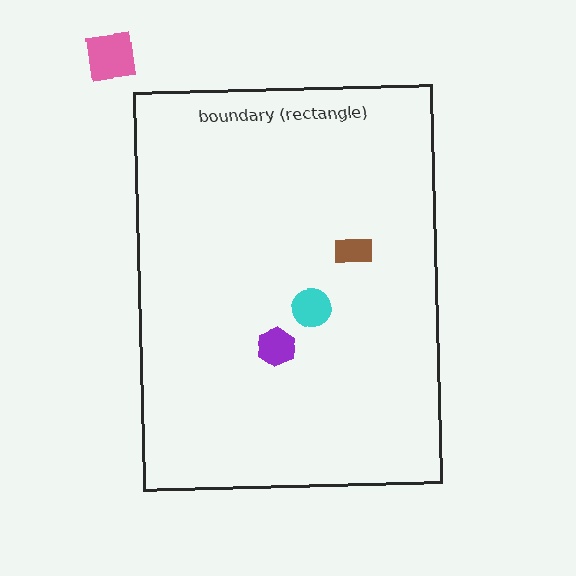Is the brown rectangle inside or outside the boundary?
Inside.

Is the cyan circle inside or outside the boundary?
Inside.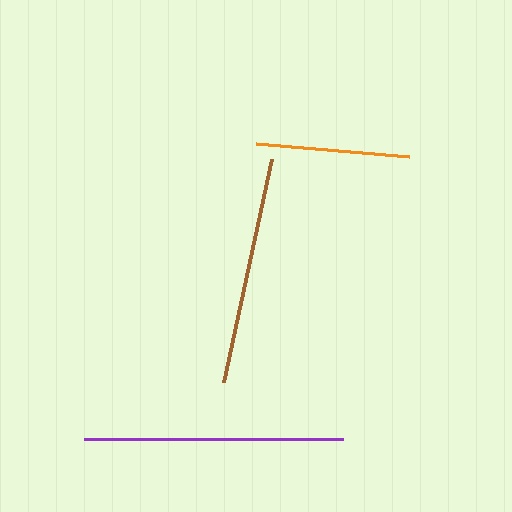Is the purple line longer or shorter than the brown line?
The purple line is longer than the brown line.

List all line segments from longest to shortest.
From longest to shortest: purple, brown, orange.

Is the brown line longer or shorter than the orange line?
The brown line is longer than the orange line.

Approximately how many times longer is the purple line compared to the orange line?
The purple line is approximately 1.7 times the length of the orange line.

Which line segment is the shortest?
The orange line is the shortest at approximately 154 pixels.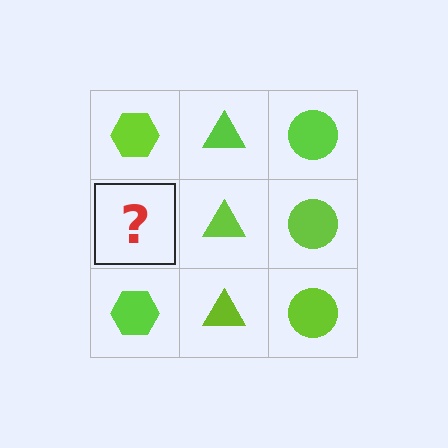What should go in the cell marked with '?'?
The missing cell should contain a lime hexagon.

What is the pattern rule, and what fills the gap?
The rule is that each column has a consistent shape. The gap should be filled with a lime hexagon.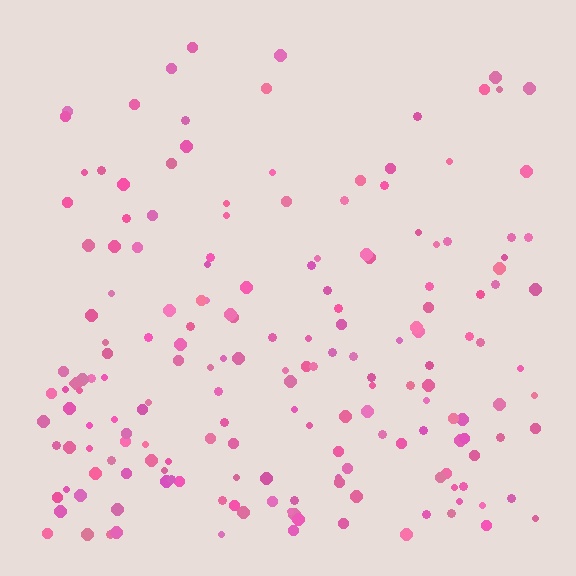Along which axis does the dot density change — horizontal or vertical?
Vertical.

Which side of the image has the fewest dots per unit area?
The top.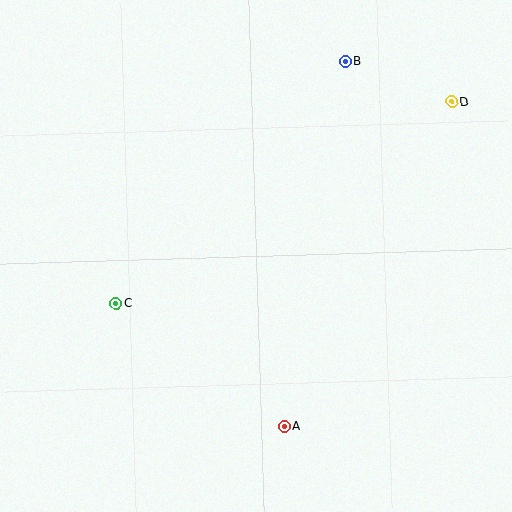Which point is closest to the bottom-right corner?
Point A is closest to the bottom-right corner.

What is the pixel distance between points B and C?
The distance between B and C is 334 pixels.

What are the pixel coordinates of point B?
Point B is at (346, 61).